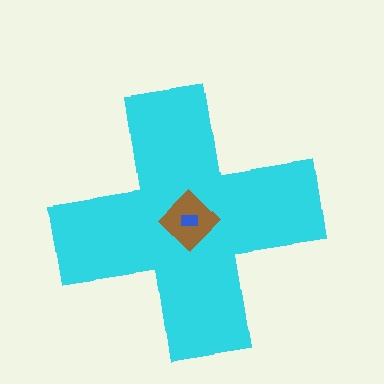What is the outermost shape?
The cyan cross.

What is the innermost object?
The blue rectangle.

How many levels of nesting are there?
3.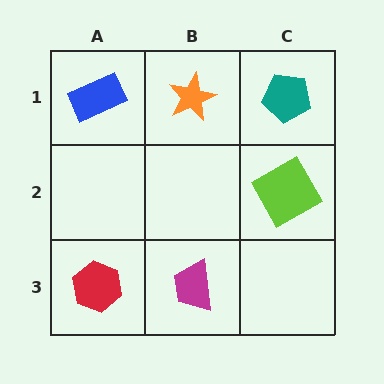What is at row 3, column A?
A red hexagon.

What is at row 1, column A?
A blue rectangle.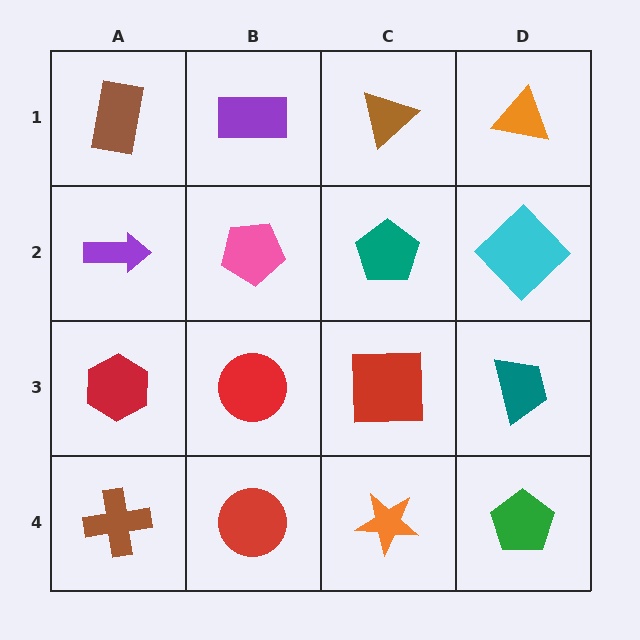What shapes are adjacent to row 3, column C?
A teal pentagon (row 2, column C), an orange star (row 4, column C), a red circle (row 3, column B), a teal trapezoid (row 3, column D).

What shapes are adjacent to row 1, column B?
A pink pentagon (row 2, column B), a brown rectangle (row 1, column A), a brown triangle (row 1, column C).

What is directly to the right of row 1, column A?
A purple rectangle.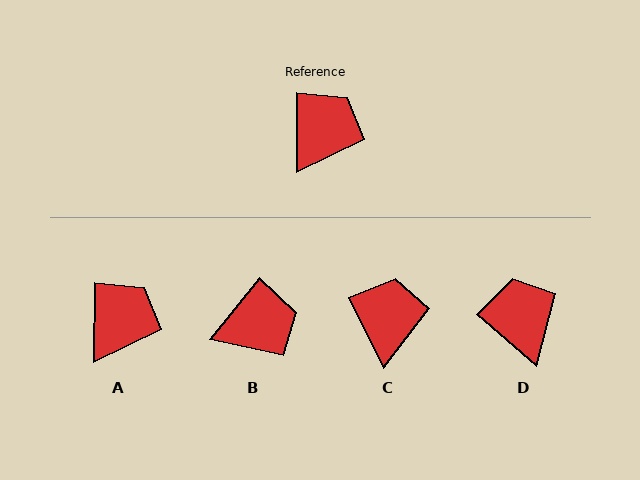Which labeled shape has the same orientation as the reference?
A.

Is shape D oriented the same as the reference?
No, it is off by about 49 degrees.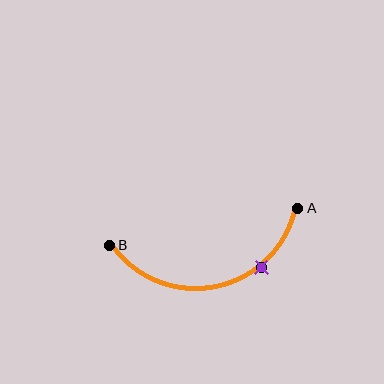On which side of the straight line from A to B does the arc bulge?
The arc bulges below the straight line connecting A and B.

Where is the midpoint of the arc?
The arc midpoint is the point on the curve farthest from the straight line joining A and B. It sits below that line.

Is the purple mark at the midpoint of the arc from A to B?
No. The purple mark lies on the arc but is closer to endpoint A. The arc midpoint would be at the point on the curve equidistant along the arc from both A and B.